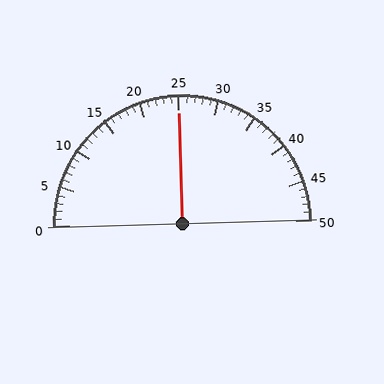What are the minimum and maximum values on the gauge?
The gauge ranges from 0 to 50.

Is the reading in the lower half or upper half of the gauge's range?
The reading is in the upper half of the range (0 to 50).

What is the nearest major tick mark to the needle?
The nearest major tick mark is 25.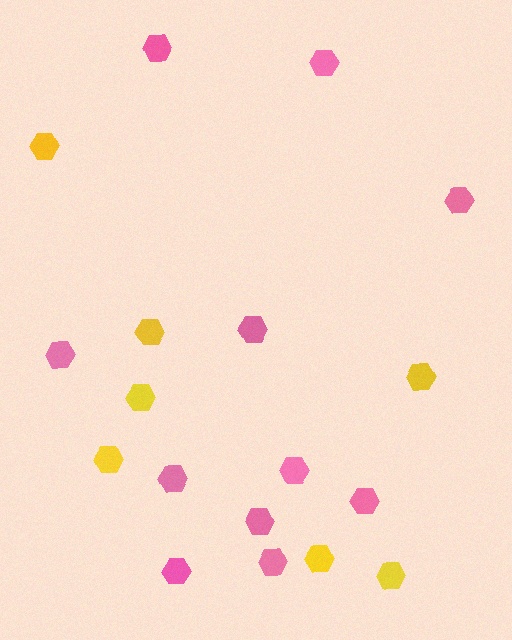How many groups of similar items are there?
There are 2 groups: one group of pink hexagons (11) and one group of yellow hexagons (7).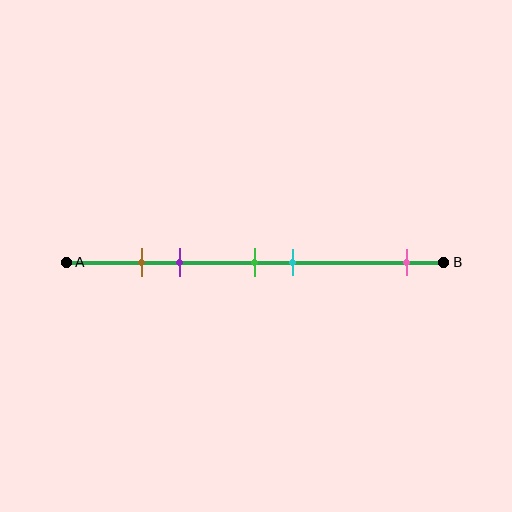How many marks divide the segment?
There are 5 marks dividing the segment.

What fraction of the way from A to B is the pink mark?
The pink mark is approximately 90% (0.9) of the way from A to B.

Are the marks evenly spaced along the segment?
No, the marks are not evenly spaced.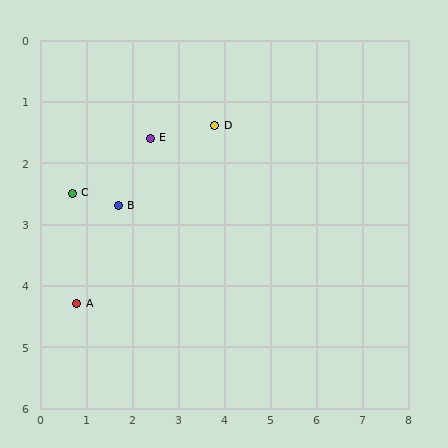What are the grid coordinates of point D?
Point D is at approximately (3.8, 1.4).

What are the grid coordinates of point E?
Point E is at approximately (2.4, 1.6).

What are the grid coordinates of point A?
Point A is at approximately (0.8, 4.3).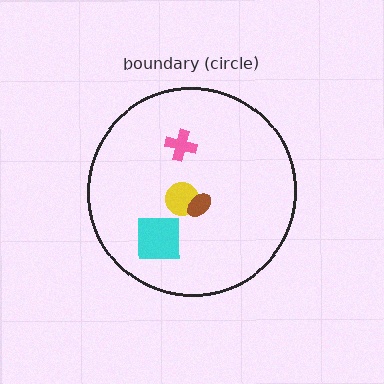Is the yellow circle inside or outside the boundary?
Inside.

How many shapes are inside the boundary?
4 inside, 0 outside.